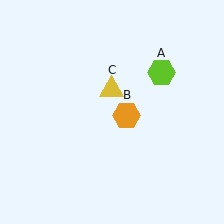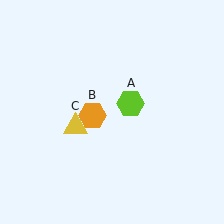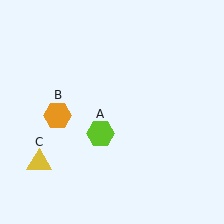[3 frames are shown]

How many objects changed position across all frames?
3 objects changed position: lime hexagon (object A), orange hexagon (object B), yellow triangle (object C).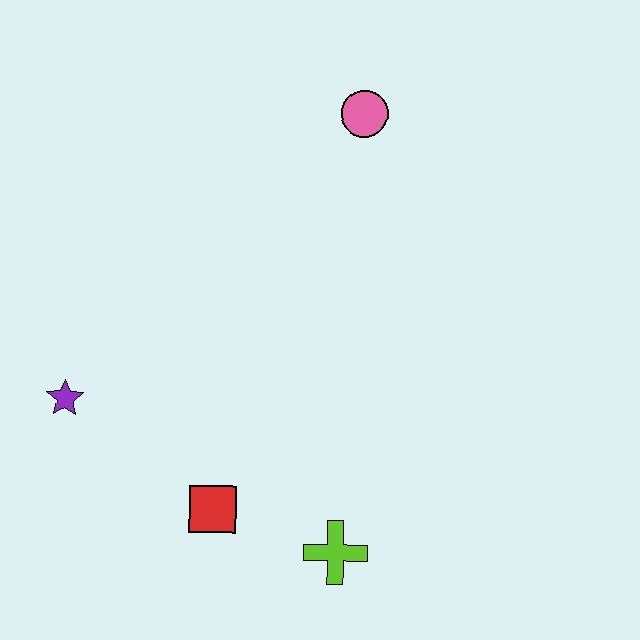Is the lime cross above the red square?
No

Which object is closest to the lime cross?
The red square is closest to the lime cross.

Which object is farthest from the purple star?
The pink circle is farthest from the purple star.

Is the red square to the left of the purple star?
No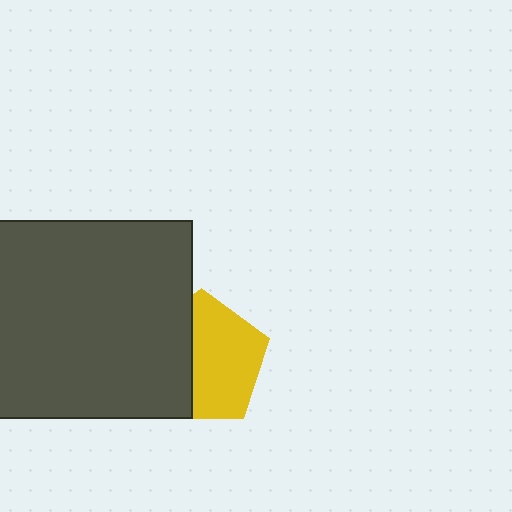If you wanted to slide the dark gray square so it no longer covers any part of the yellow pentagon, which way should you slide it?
Slide it left — that is the most direct way to separate the two shapes.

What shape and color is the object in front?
The object in front is a dark gray square.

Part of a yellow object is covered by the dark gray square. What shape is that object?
It is a pentagon.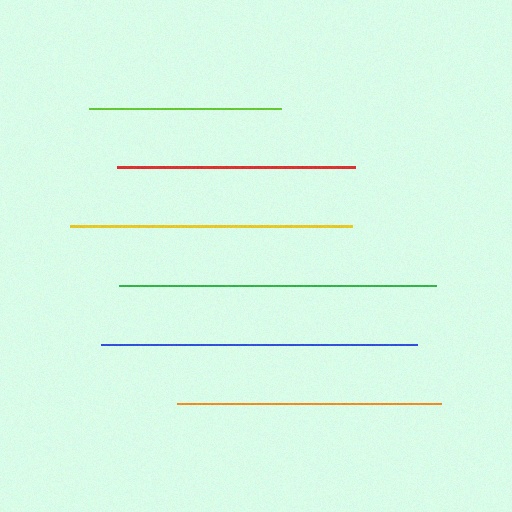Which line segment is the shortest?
The lime line is the shortest at approximately 192 pixels.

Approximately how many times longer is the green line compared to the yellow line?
The green line is approximately 1.1 times the length of the yellow line.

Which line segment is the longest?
The green line is the longest at approximately 318 pixels.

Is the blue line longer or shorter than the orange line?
The blue line is longer than the orange line.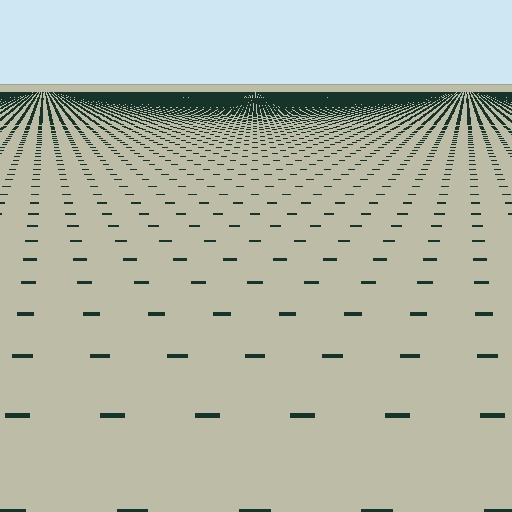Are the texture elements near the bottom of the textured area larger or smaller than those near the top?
Larger. Near the bottom, elements are closer to the viewer and appear at a bigger on-screen size.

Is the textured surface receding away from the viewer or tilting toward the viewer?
The surface is receding away from the viewer. Texture elements get smaller and denser toward the top.